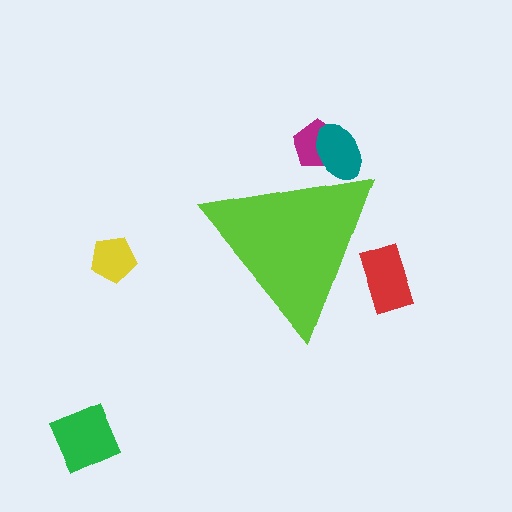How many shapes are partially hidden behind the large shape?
3 shapes are partially hidden.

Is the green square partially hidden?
No, the green square is fully visible.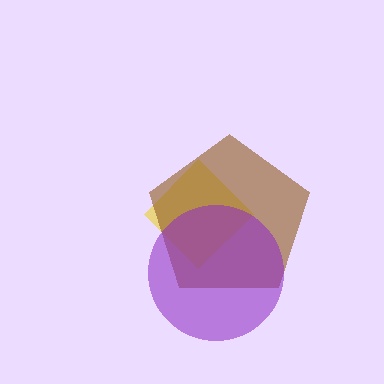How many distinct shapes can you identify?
There are 3 distinct shapes: a yellow diamond, a brown pentagon, a purple circle.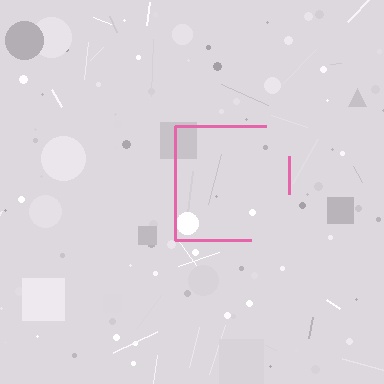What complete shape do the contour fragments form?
The contour fragments form a square.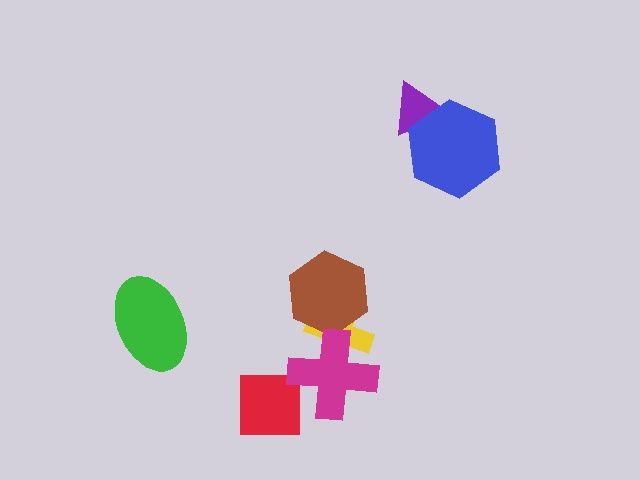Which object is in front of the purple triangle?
The blue hexagon is in front of the purple triangle.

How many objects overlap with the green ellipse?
0 objects overlap with the green ellipse.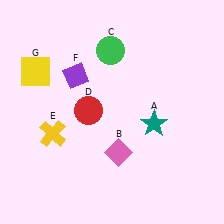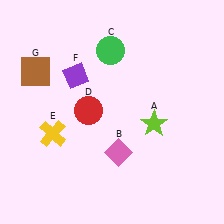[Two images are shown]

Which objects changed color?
A changed from teal to lime. G changed from yellow to brown.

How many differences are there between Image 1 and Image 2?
There are 2 differences between the two images.